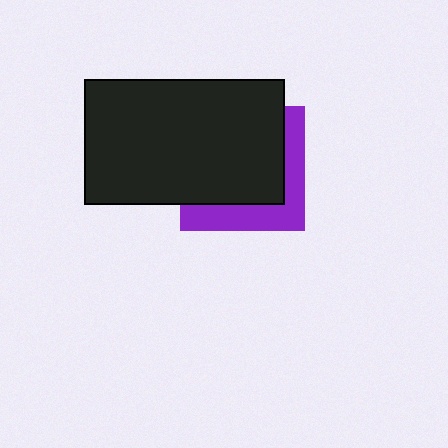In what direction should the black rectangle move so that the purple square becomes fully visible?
The black rectangle should move toward the upper-left. That is the shortest direction to clear the overlap and leave the purple square fully visible.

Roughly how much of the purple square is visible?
A small part of it is visible (roughly 33%).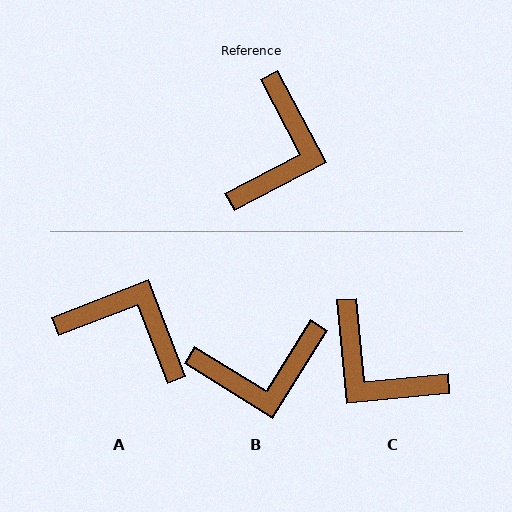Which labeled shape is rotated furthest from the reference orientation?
C, about 112 degrees away.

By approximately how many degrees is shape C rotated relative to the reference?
Approximately 112 degrees clockwise.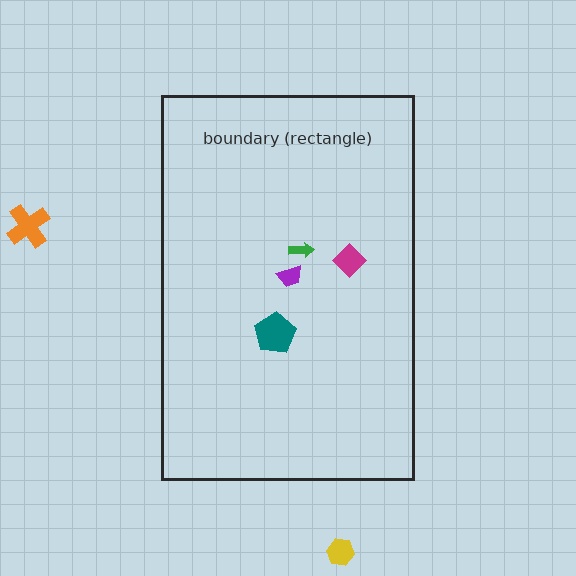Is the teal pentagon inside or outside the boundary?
Inside.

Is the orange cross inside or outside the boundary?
Outside.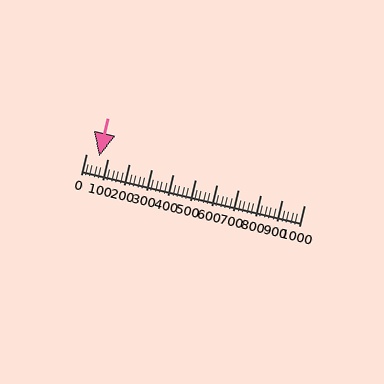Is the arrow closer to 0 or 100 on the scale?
The arrow is closer to 100.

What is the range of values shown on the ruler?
The ruler shows values from 0 to 1000.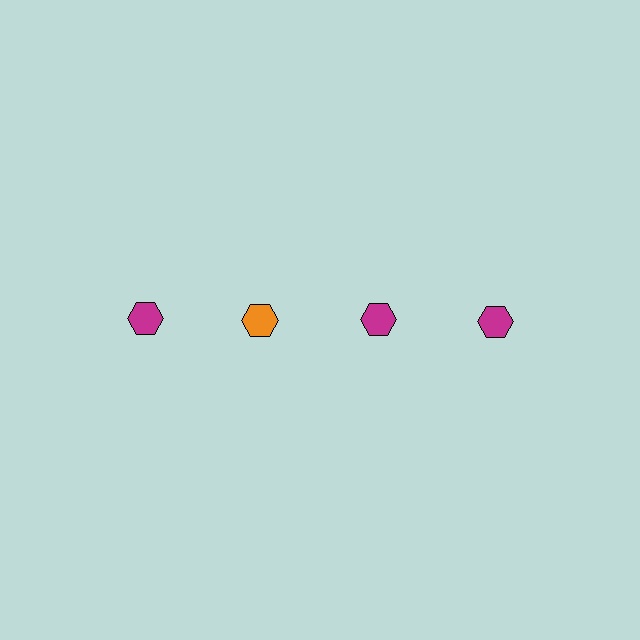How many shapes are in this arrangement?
There are 4 shapes arranged in a grid pattern.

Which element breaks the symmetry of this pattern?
The orange hexagon in the top row, second from left column breaks the symmetry. All other shapes are magenta hexagons.